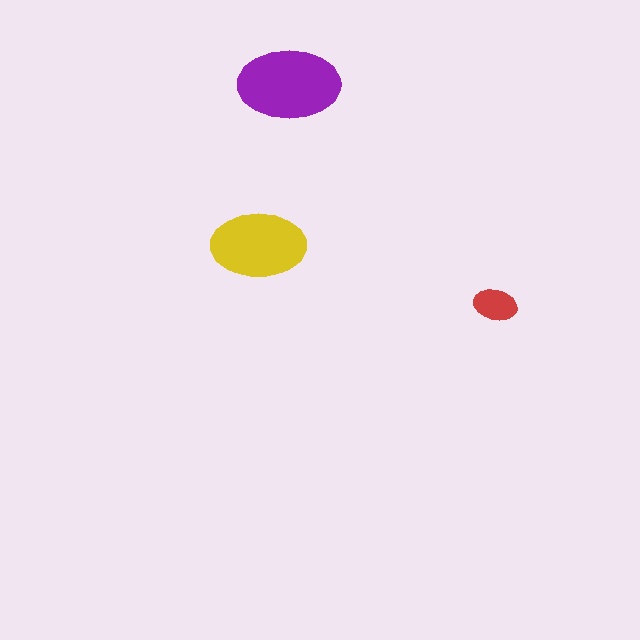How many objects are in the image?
There are 3 objects in the image.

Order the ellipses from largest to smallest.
the purple one, the yellow one, the red one.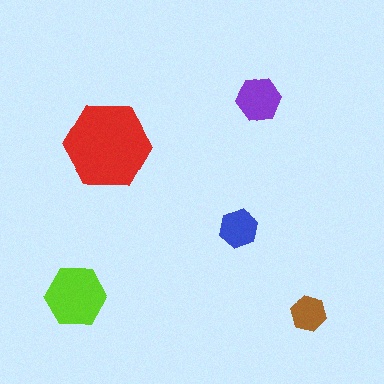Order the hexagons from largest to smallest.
the red one, the lime one, the purple one, the blue one, the brown one.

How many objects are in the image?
There are 5 objects in the image.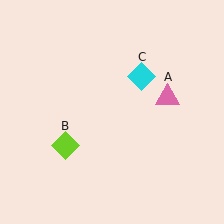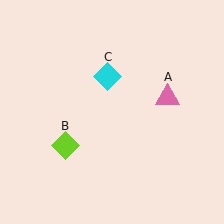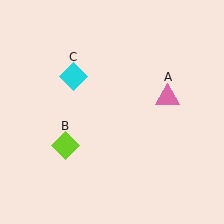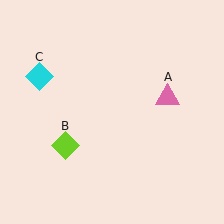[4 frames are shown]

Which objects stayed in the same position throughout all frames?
Pink triangle (object A) and lime diamond (object B) remained stationary.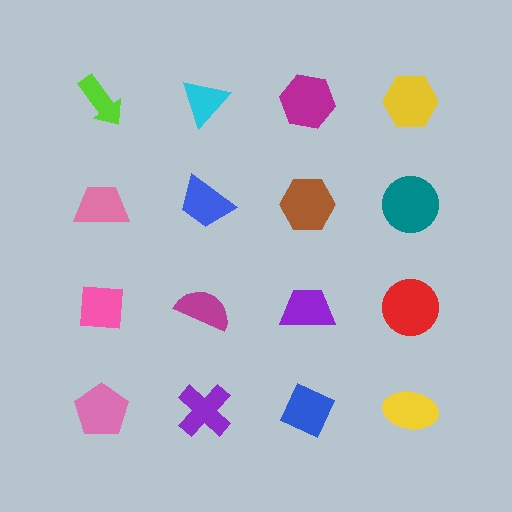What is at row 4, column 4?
A yellow ellipse.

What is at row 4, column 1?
A pink pentagon.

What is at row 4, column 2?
A purple cross.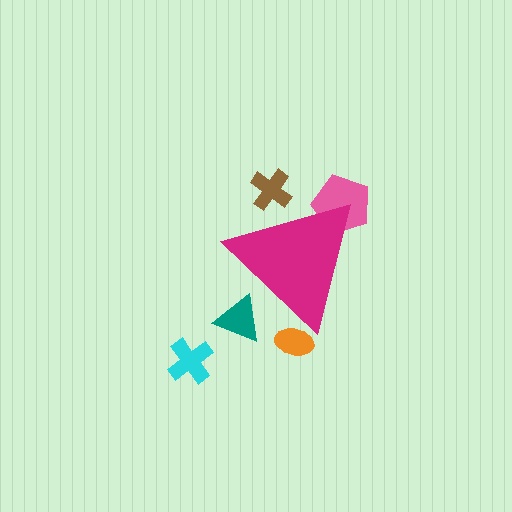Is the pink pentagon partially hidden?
Yes, the pink pentagon is partially hidden behind the magenta triangle.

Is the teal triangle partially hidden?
Yes, the teal triangle is partially hidden behind the magenta triangle.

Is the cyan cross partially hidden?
No, the cyan cross is fully visible.